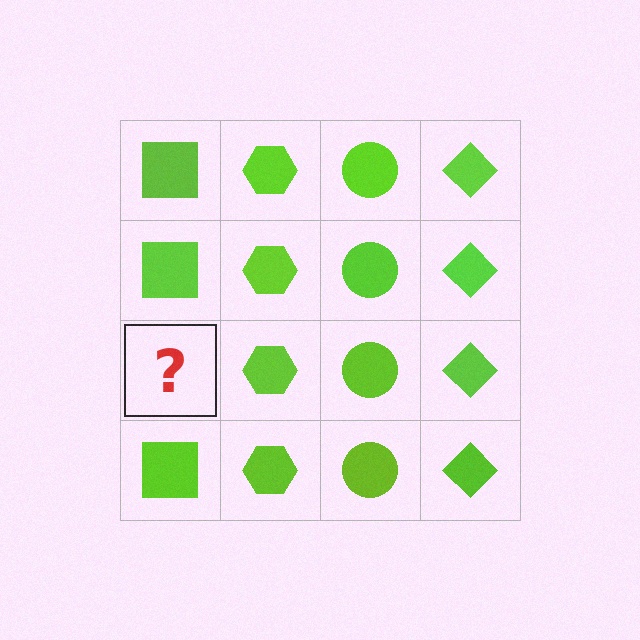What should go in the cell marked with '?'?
The missing cell should contain a lime square.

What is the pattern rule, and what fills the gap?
The rule is that each column has a consistent shape. The gap should be filled with a lime square.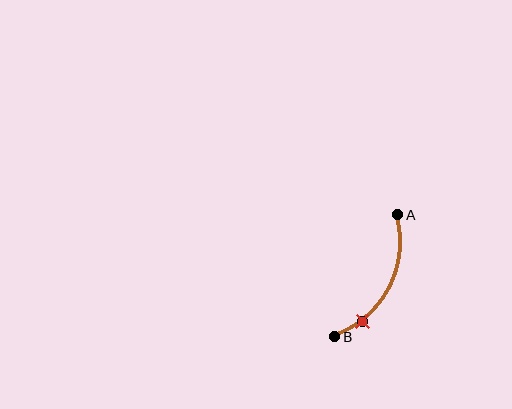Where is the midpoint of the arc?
The arc midpoint is the point on the curve farthest from the straight line joining A and B. It sits to the right of that line.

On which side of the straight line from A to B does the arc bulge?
The arc bulges to the right of the straight line connecting A and B.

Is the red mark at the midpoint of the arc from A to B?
No. The red mark lies on the arc but is closer to endpoint B. The arc midpoint would be at the point on the curve equidistant along the arc from both A and B.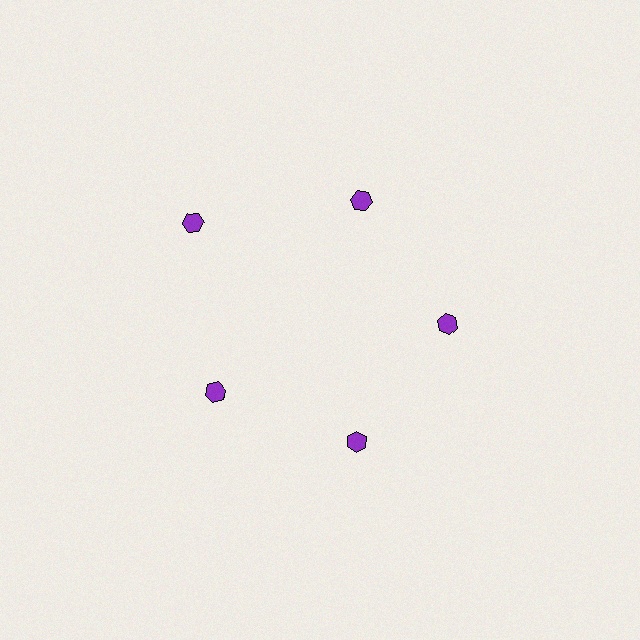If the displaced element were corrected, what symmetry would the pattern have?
It would have 5-fold rotational symmetry — the pattern would map onto itself every 72 degrees.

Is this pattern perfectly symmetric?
No. The 5 purple hexagons are arranged in a ring, but one element near the 10 o'clock position is pushed outward from the center, breaking the 5-fold rotational symmetry.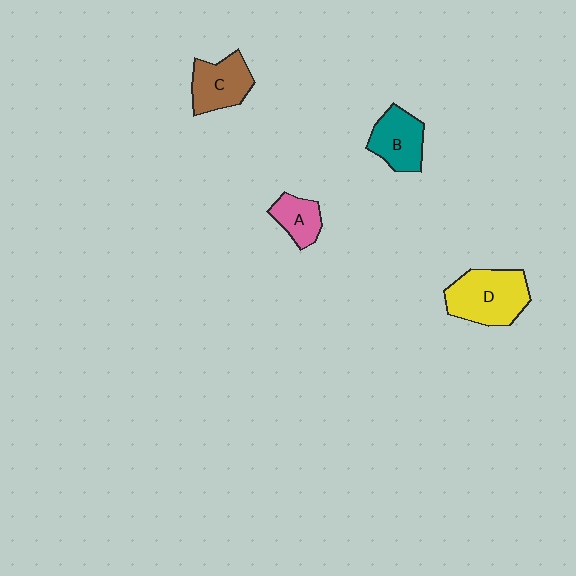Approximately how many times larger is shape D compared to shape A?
Approximately 2.1 times.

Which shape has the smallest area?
Shape A (pink).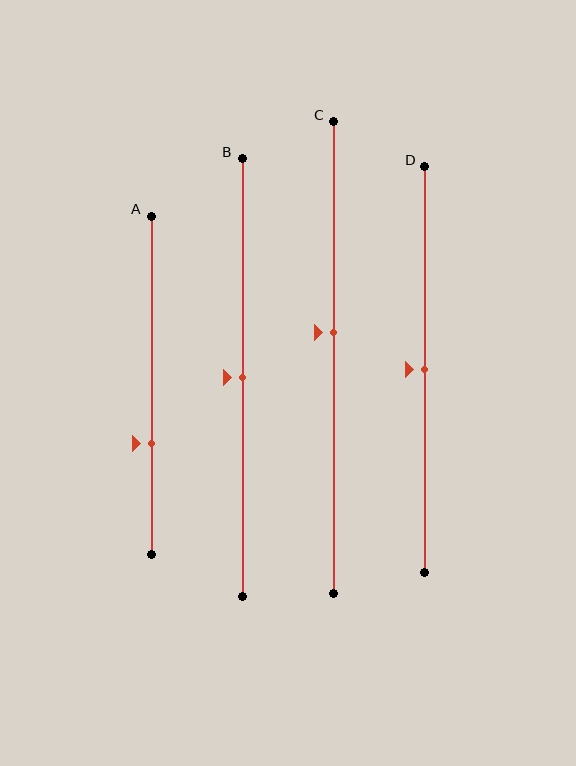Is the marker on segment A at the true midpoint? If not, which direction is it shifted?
No, the marker on segment A is shifted downward by about 17% of the segment length.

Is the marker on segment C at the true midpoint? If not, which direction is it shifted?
No, the marker on segment C is shifted upward by about 5% of the segment length.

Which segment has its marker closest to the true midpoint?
Segment B has its marker closest to the true midpoint.